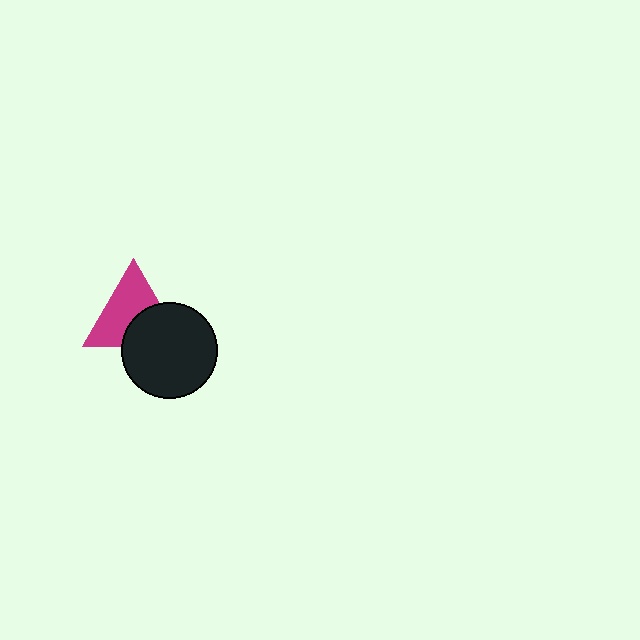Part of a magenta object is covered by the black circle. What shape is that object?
It is a triangle.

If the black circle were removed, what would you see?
You would see the complete magenta triangle.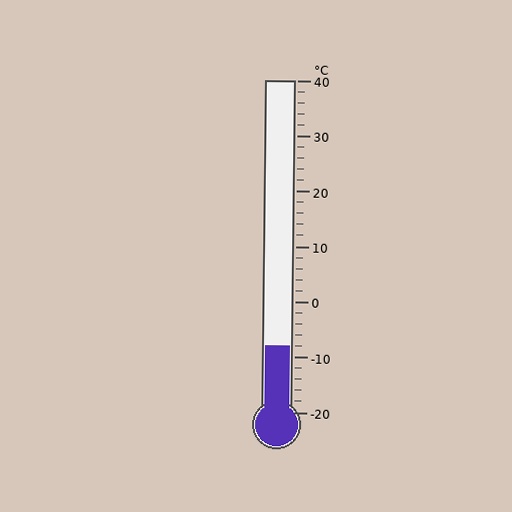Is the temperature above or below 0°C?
The temperature is below 0°C.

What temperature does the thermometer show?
The thermometer shows approximately -8°C.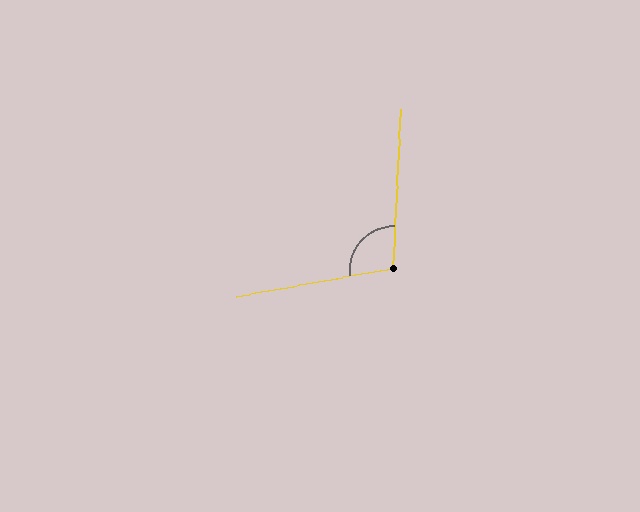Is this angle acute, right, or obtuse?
It is obtuse.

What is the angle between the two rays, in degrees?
Approximately 103 degrees.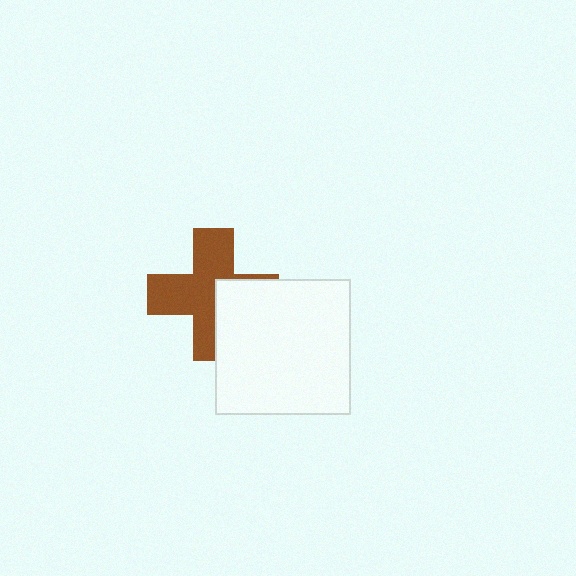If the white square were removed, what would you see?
You would see the complete brown cross.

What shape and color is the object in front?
The object in front is a white square.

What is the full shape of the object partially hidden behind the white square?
The partially hidden object is a brown cross.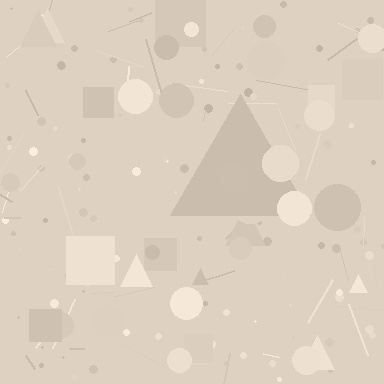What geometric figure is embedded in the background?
A triangle is embedded in the background.